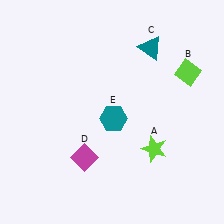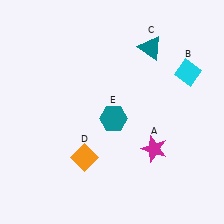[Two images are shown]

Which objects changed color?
A changed from lime to magenta. B changed from lime to cyan. D changed from magenta to orange.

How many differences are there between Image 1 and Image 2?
There are 3 differences between the two images.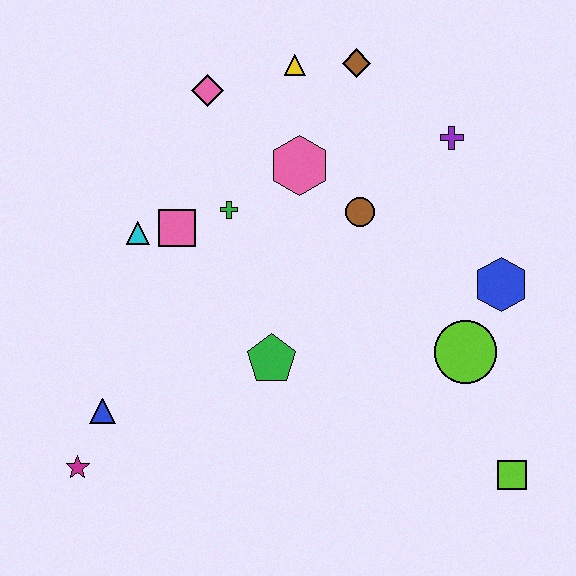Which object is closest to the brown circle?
The pink hexagon is closest to the brown circle.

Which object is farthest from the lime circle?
The magenta star is farthest from the lime circle.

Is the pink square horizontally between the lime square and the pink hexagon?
No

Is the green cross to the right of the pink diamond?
Yes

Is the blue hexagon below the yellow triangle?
Yes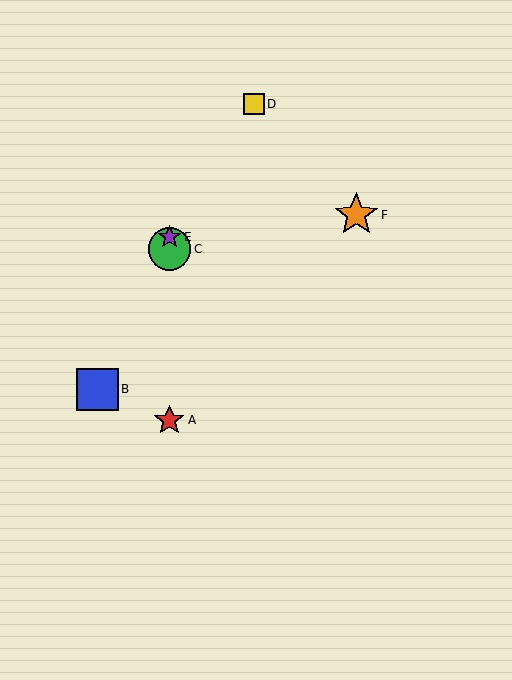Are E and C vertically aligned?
Yes, both are at x≈169.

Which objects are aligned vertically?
Objects A, C, E are aligned vertically.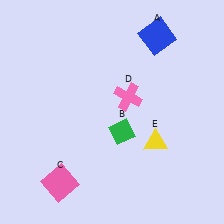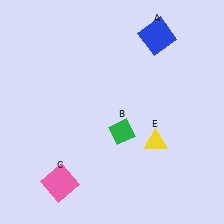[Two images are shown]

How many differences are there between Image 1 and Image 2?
There is 1 difference between the two images.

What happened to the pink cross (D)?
The pink cross (D) was removed in Image 2. It was in the top-right area of Image 1.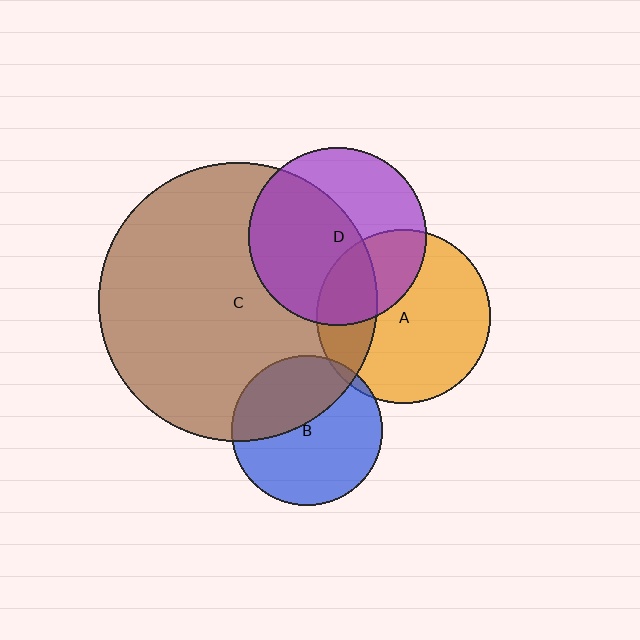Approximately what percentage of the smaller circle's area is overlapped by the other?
Approximately 5%.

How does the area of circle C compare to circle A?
Approximately 2.6 times.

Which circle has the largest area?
Circle C (brown).